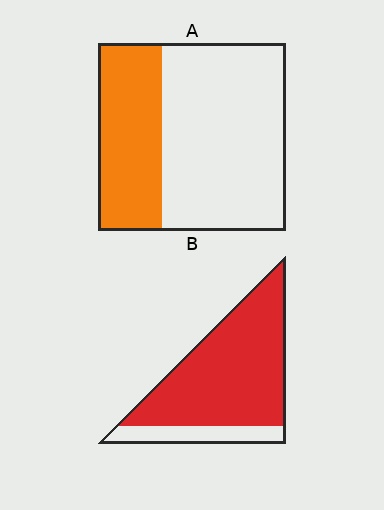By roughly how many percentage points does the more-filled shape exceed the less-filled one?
By roughly 50 percentage points (B over A).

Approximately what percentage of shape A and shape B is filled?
A is approximately 35% and B is approximately 80%.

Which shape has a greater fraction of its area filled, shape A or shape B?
Shape B.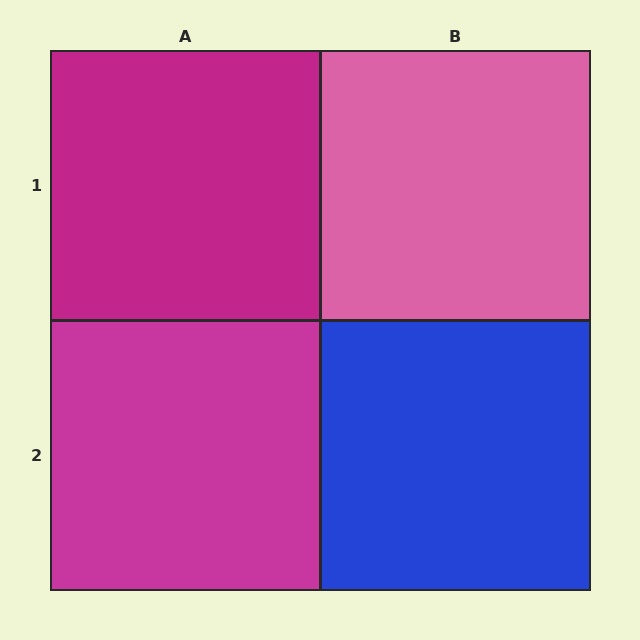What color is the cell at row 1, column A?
Magenta.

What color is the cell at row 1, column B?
Pink.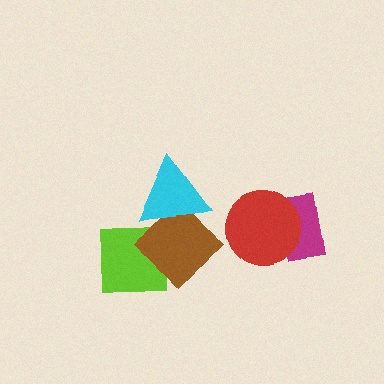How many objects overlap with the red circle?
1 object overlaps with the red circle.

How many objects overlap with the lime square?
1 object overlaps with the lime square.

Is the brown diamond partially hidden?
Yes, it is partially covered by another shape.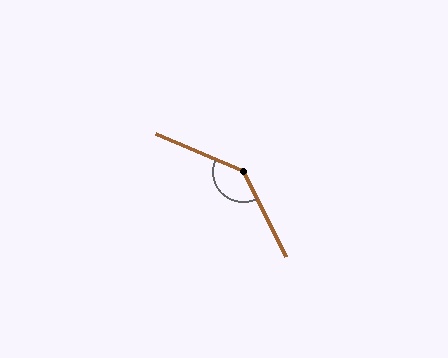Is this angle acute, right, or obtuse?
It is obtuse.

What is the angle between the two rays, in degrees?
Approximately 140 degrees.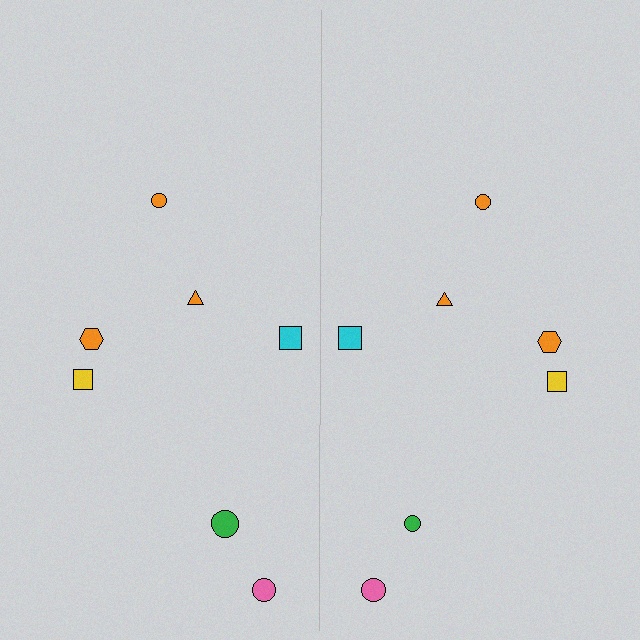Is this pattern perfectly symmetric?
No, the pattern is not perfectly symmetric. The green circle on the right side has a different size than its mirror counterpart.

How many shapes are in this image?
There are 14 shapes in this image.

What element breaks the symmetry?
The green circle on the right side has a different size than its mirror counterpart.